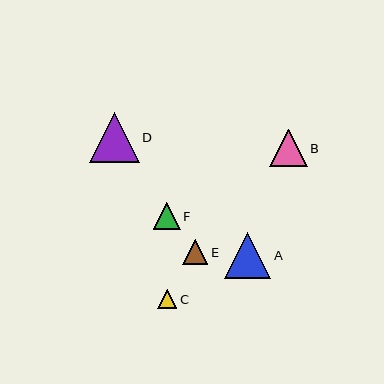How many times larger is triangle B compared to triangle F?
Triangle B is approximately 1.4 times the size of triangle F.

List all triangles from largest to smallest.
From largest to smallest: D, A, B, F, E, C.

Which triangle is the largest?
Triangle D is the largest with a size of approximately 50 pixels.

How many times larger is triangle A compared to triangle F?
Triangle A is approximately 1.7 times the size of triangle F.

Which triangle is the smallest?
Triangle C is the smallest with a size of approximately 19 pixels.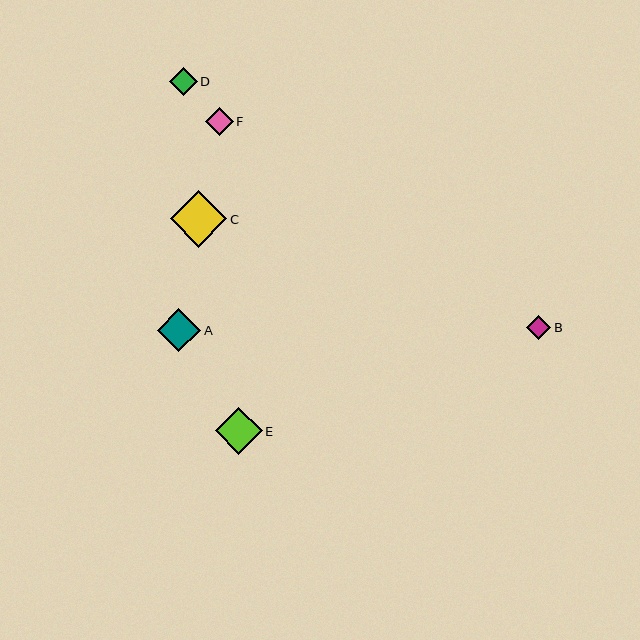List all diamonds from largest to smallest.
From largest to smallest: C, E, A, D, F, B.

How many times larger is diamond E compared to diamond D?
Diamond E is approximately 1.7 times the size of diamond D.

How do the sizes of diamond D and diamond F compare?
Diamond D and diamond F are approximately the same size.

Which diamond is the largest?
Diamond C is the largest with a size of approximately 56 pixels.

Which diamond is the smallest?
Diamond B is the smallest with a size of approximately 24 pixels.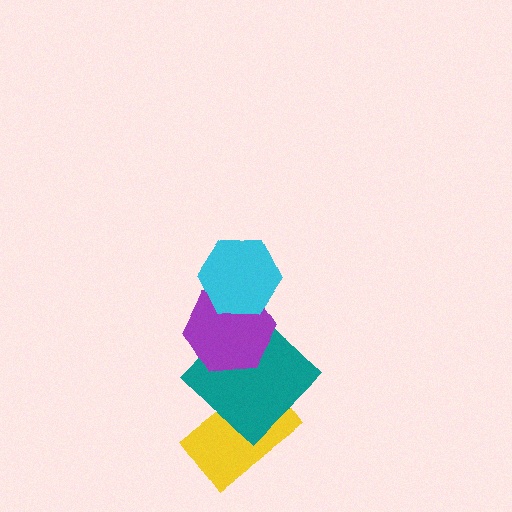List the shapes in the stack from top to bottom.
From top to bottom: the cyan hexagon, the purple hexagon, the teal diamond, the yellow rectangle.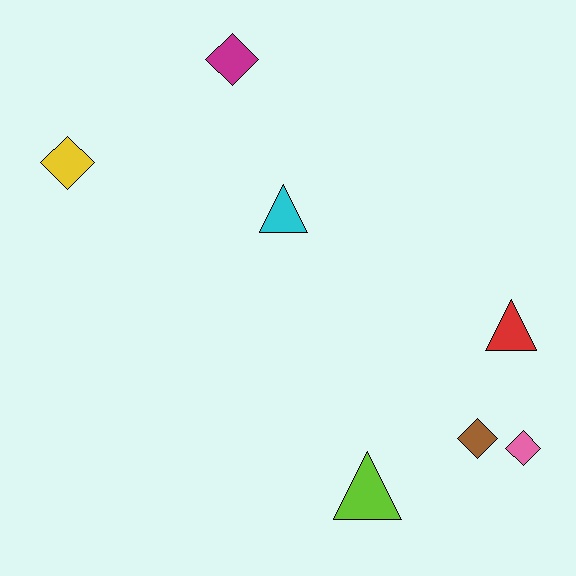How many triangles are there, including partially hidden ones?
There are 3 triangles.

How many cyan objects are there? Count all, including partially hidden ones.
There is 1 cyan object.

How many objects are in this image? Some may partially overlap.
There are 7 objects.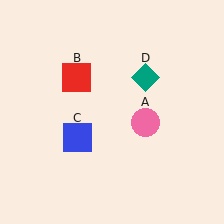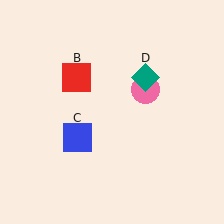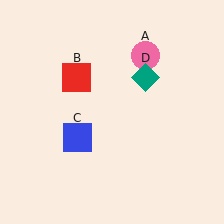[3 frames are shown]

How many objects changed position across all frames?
1 object changed position: pink circle (object A).